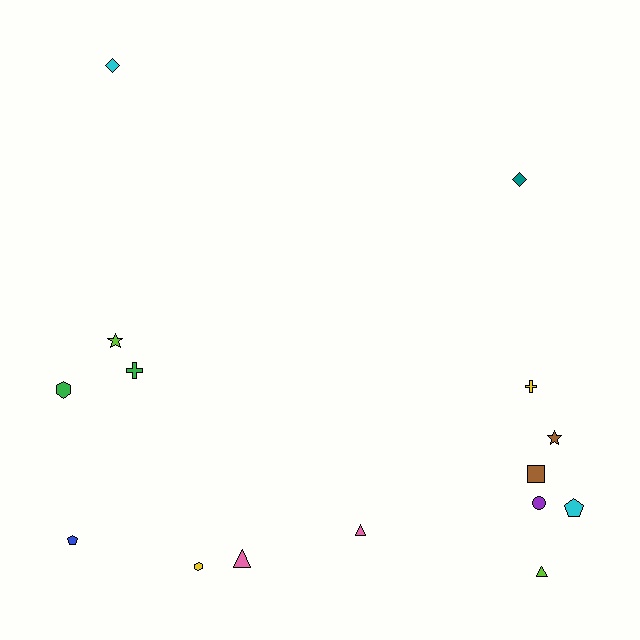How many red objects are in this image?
There are no red objects.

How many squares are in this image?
There is 1 square.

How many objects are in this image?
There are 15 objects.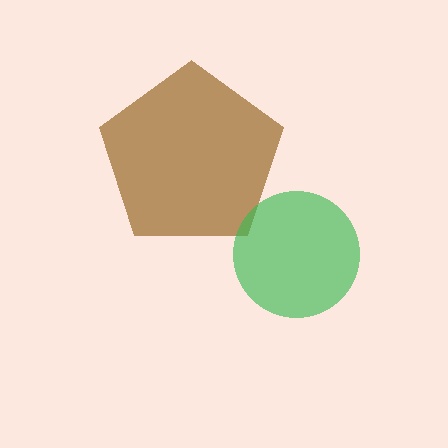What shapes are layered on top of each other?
The layered shapes are: a brown pentagon, a green circle.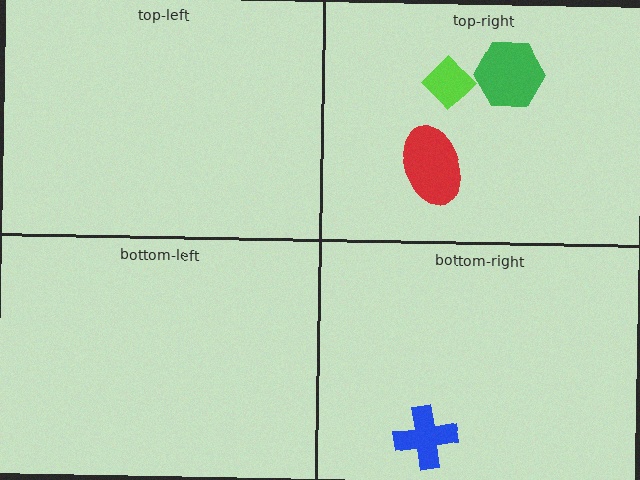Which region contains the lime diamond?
The top-right region.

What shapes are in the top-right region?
The green hexagon, the red ellipse, the lime diamond.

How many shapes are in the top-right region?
3.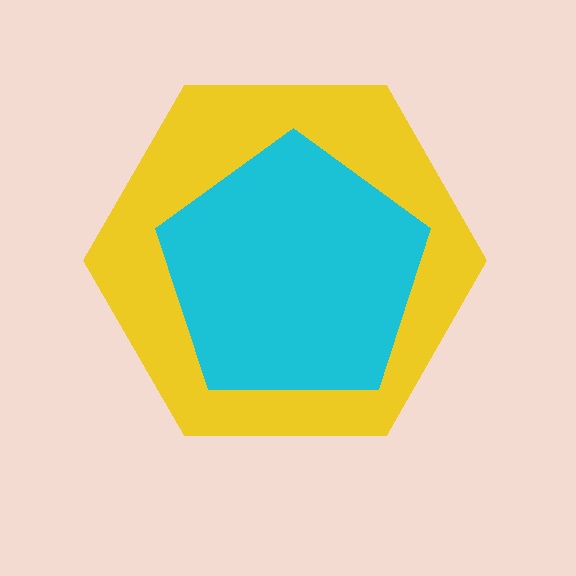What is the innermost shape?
The cyan pentagon.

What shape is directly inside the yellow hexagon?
The cyan pentagon.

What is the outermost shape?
The yellow hexagon.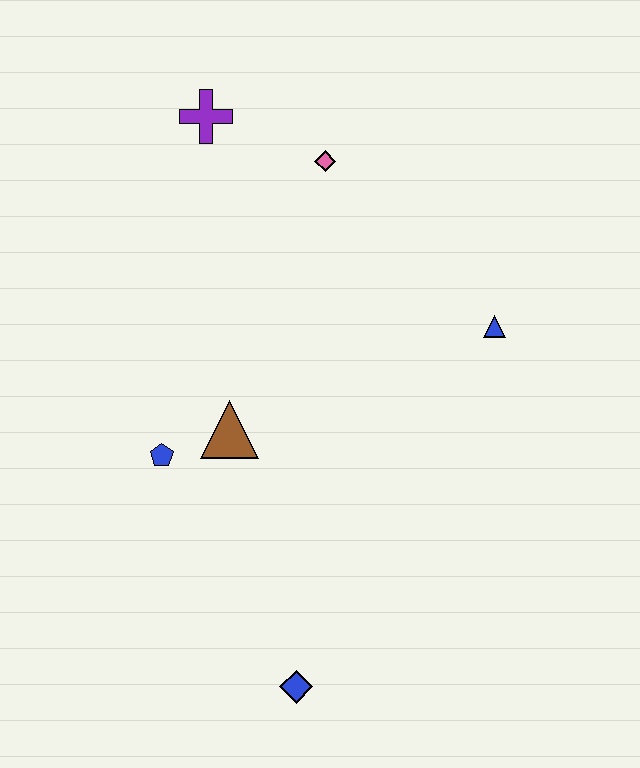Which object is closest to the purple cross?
The pink diamond is closest to the purple cross.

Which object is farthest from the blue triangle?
The blue diamond is farthest from the blue triangle.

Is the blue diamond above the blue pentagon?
No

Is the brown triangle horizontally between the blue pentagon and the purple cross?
No